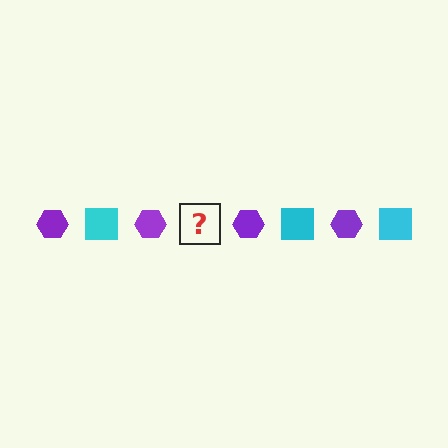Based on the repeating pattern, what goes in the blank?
The blank should be a cyan square.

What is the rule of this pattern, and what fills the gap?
The rule is that the pattern alternates between purple hexagon and cyan square. The gap should be filled with a cyan square.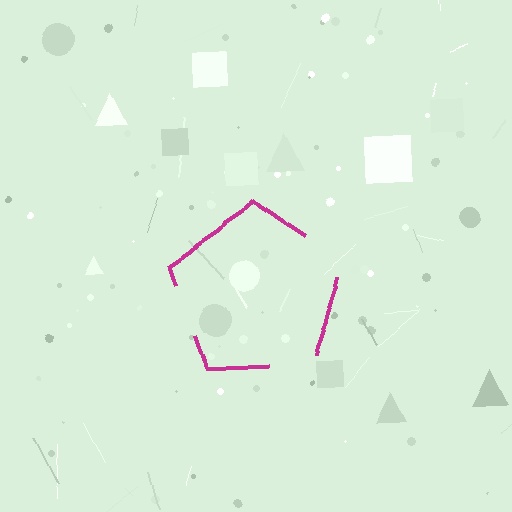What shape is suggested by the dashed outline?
The dashed outline suggests a pentagon.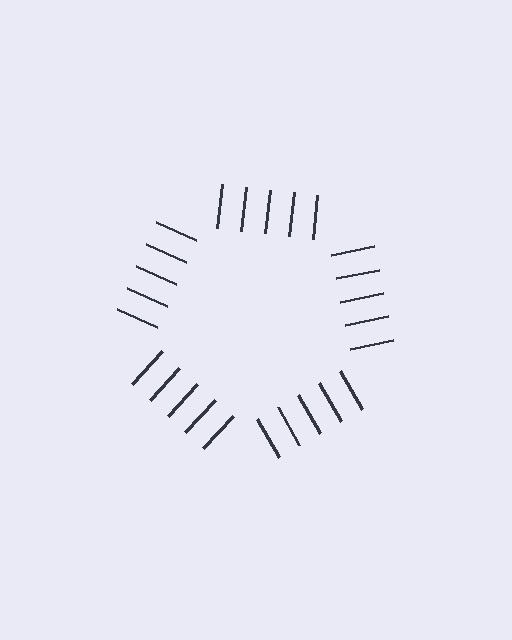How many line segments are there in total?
25 — 5 along each of the 5 edges.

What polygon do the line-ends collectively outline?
An illusory pentagon — the line segments terminate on its edges but no continuous stroke is drawn.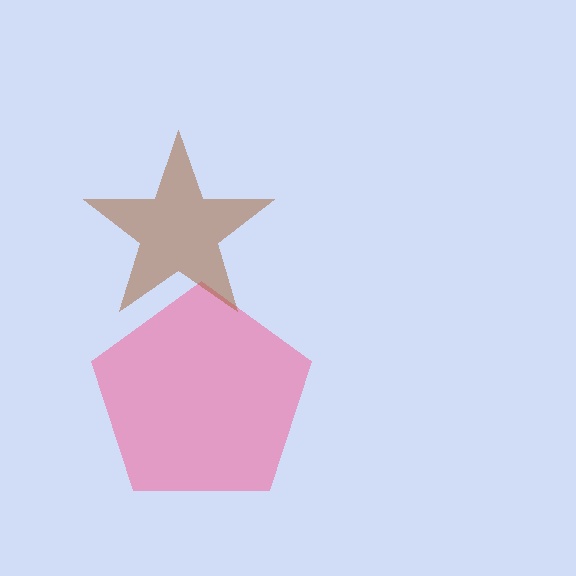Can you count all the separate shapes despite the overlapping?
Yes, there are 2 separate shapes.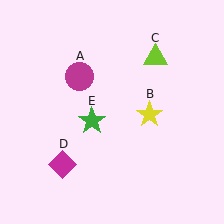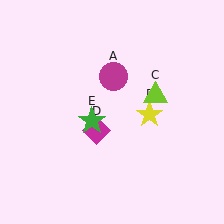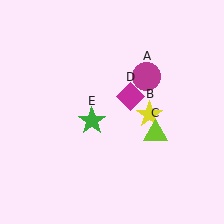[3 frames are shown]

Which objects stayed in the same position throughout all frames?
Yellow star (object B) and green star (object E) remained stationary.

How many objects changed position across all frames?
3 objects changed position: magenta circle (object A), lime triangle (object C), magenta diamond (object D).